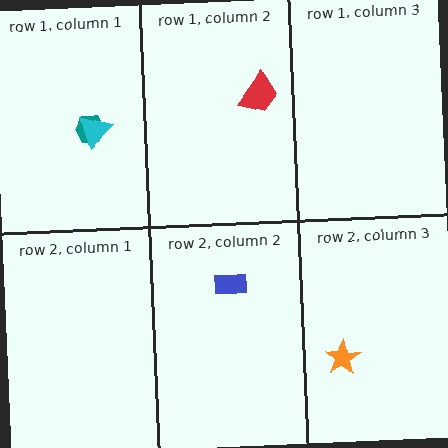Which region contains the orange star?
The row 2, column 3 region.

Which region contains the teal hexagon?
The row 1, column 1 region.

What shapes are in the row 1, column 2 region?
The red trapezoid.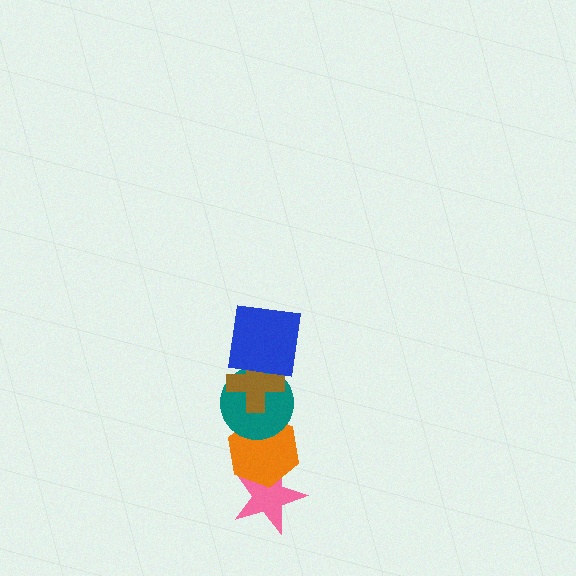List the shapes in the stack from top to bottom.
From top to bottom: the blue square, the brown cross, the teal circle, the orange hexagon, the pink star.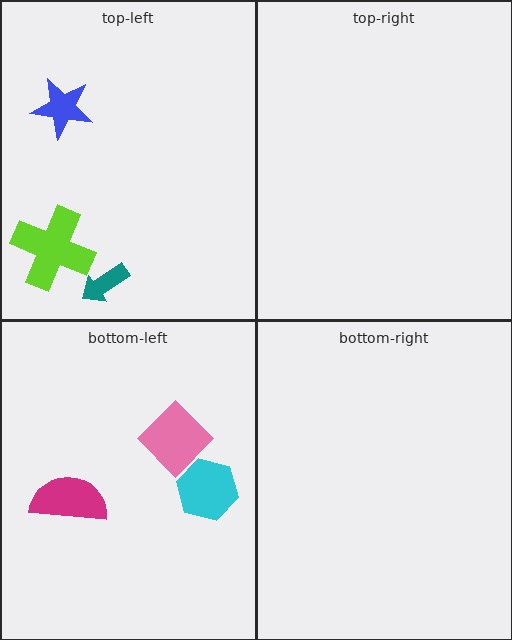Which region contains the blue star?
The top-left region.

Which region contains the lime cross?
The top-left region.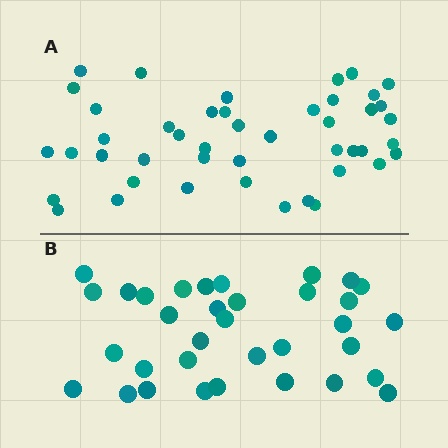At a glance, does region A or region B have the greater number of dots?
Region A (the top region) has more dots.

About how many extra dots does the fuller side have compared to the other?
Region A has roughly 12 or so more dots than region B.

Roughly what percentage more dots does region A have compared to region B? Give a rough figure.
About 30% more.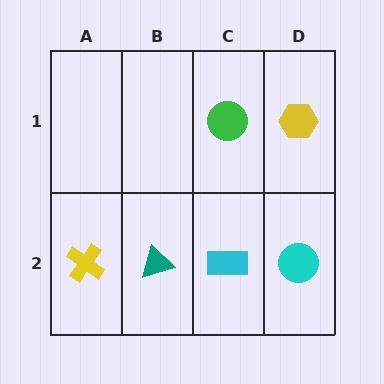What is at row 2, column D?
A cyan circle.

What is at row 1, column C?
A green circle.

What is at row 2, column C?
A cyan rectangle.